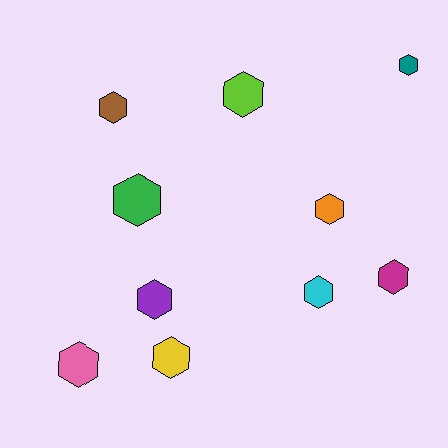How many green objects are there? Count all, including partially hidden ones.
There is 1 green object.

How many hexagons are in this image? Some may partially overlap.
There are 10 hexagons.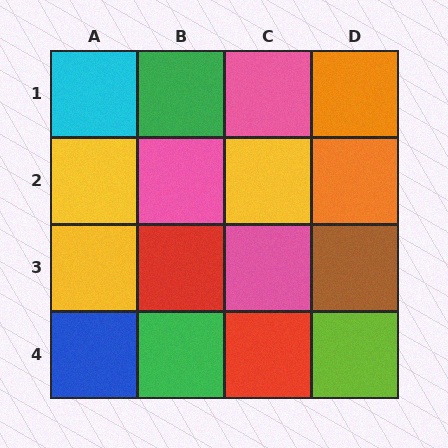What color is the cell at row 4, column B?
Green.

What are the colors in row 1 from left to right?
Cyan, green, pink, orange.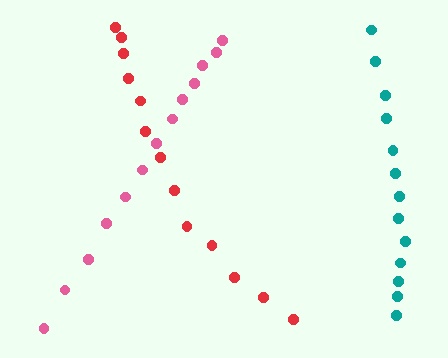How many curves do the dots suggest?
There are 3 distinct paths.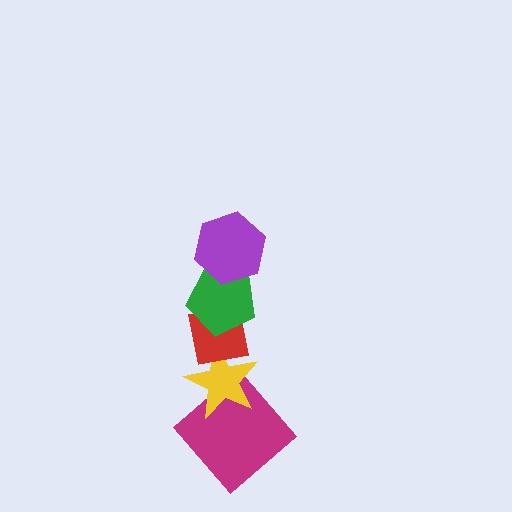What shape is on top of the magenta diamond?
The yellow star is on top of the magenta diamond.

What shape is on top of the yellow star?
The red square is on top of the yellow star.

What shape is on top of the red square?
The green pentagon is on top of the red square.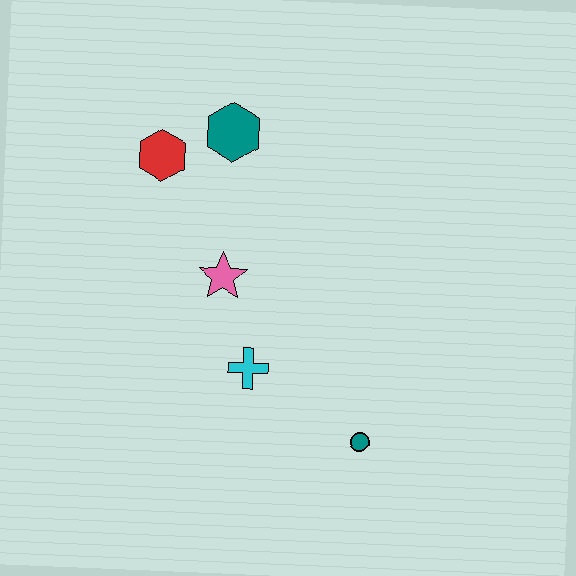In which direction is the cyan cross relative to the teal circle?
The cyan cross is to the left of the teal circle.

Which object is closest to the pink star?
The cyan cross is closest to the pink star.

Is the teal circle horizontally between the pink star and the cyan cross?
No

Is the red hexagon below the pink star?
No